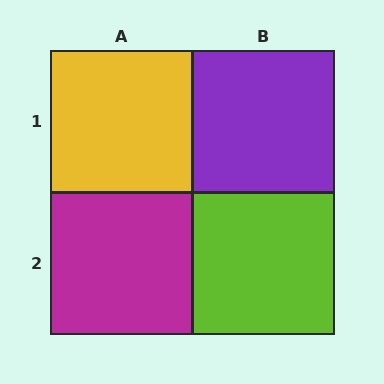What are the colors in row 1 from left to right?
Yellow, purple.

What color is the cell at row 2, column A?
Magenta.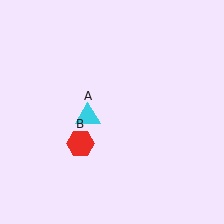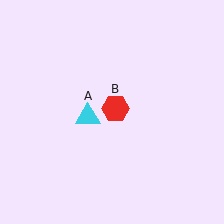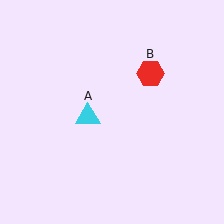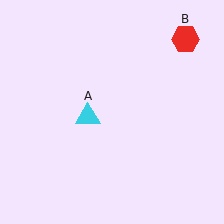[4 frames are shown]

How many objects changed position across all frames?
1 object changed position: red hexagon (object B).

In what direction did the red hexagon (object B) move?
The red hexagon (object B) moved up and to the right.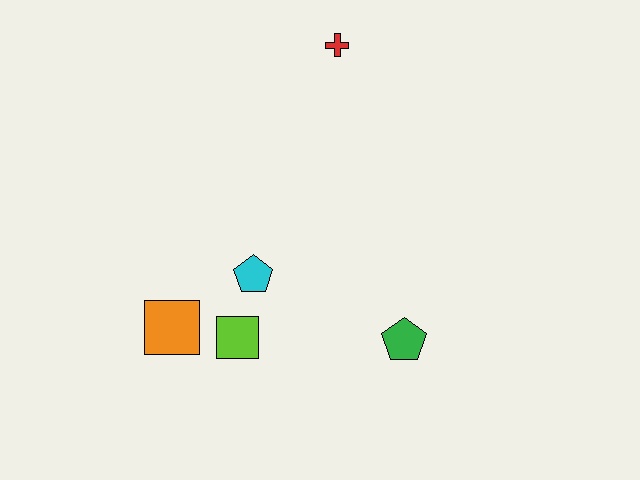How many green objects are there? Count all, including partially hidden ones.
There is 1 green object.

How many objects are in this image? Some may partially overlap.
There are 5 objects.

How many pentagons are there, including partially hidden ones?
There are 2 pentagons.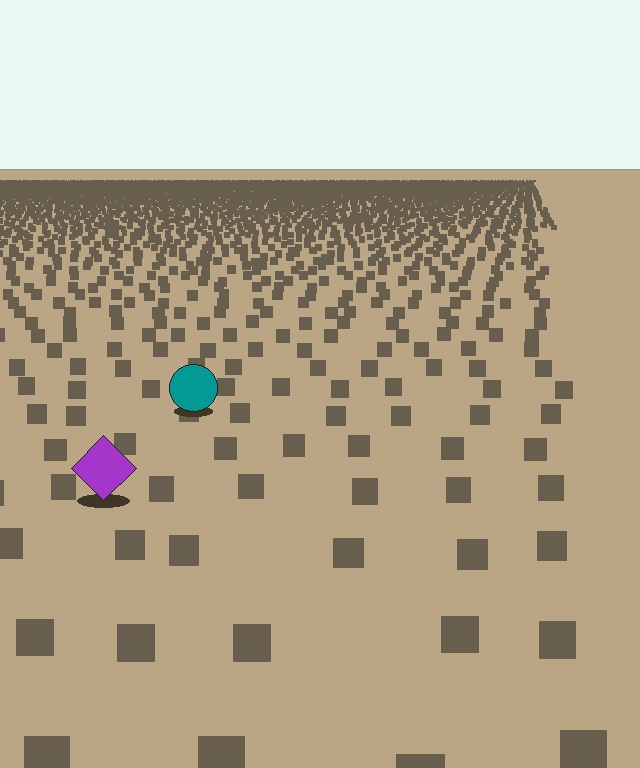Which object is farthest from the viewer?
The teal circle is farthest from the viewer. It appears smaller and the ground texture around it is denser.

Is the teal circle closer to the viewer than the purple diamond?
No. The purple diamond is closer — you can tell from the texture gradient: the ground texture is coarser near it.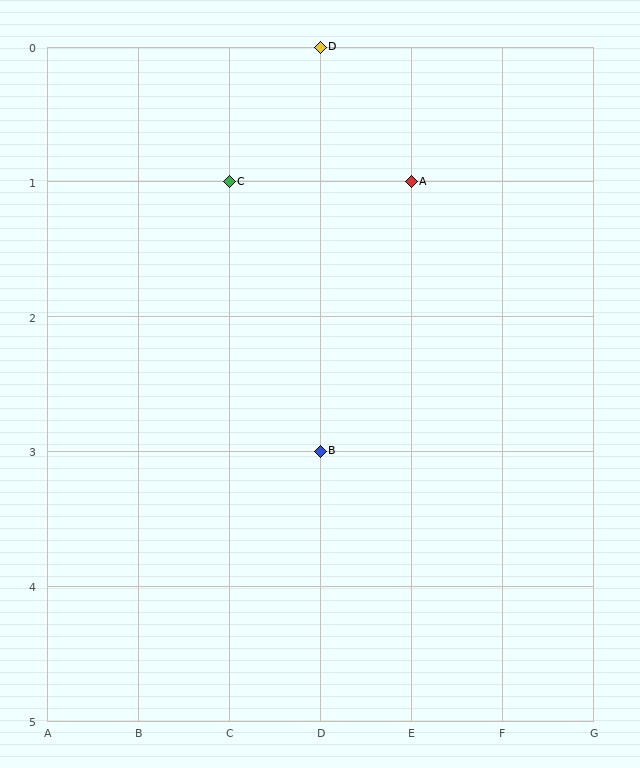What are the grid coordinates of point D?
Point D is at grid coordinates (D, 0).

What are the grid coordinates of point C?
Point C is at grid coordinates (C, 1).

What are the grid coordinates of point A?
Point A is at grid coordinates (E, 1).